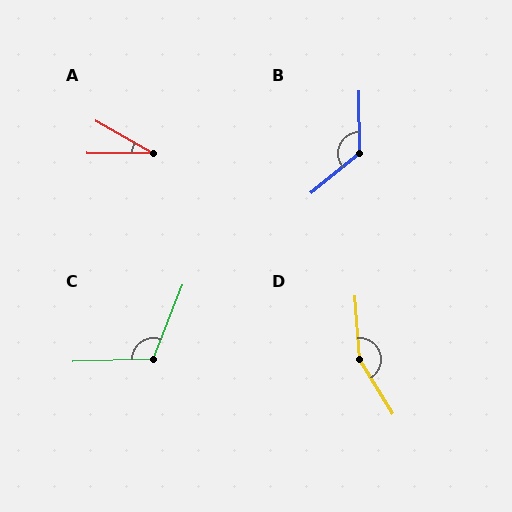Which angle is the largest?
D, at approximately 152 degrees.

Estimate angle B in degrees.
Approximately 128 degrees.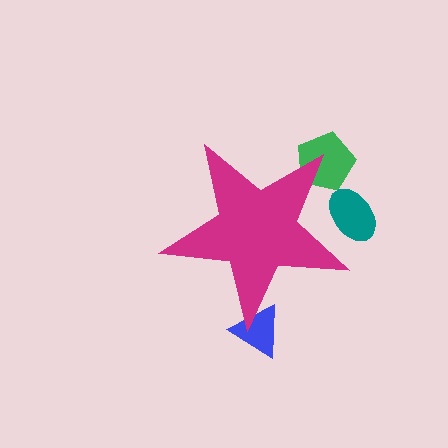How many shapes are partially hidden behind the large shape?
3 shapes are partially hidden.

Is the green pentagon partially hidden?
Yes, the green pentagon is partially hidden behind the magenta star.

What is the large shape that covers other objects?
A magenta star.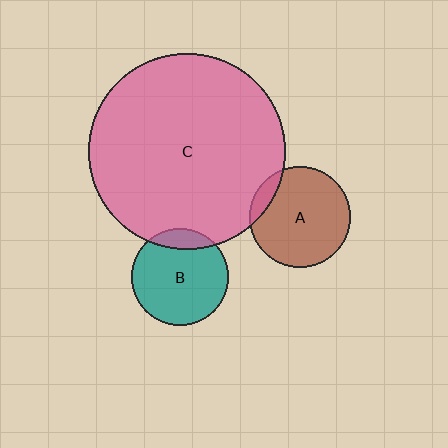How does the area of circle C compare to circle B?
Approximately 4.1 times.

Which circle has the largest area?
Circle C (pink).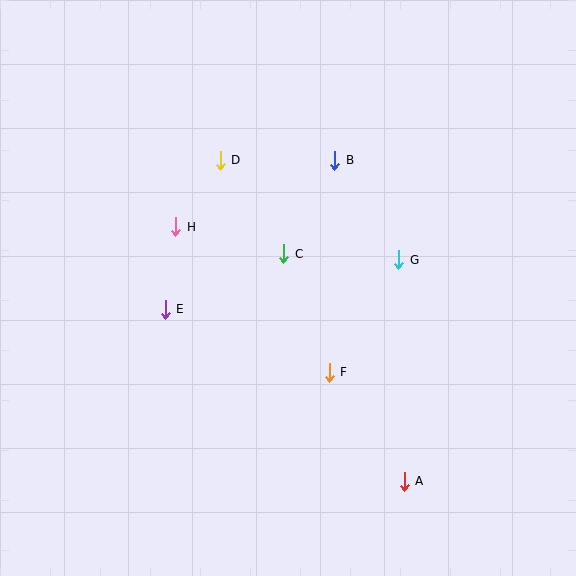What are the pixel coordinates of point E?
Point E is at (165, 309).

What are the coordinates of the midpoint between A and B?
The midpoint between A and B is at (369, 321).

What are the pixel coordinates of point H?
Point H is at (176, 227).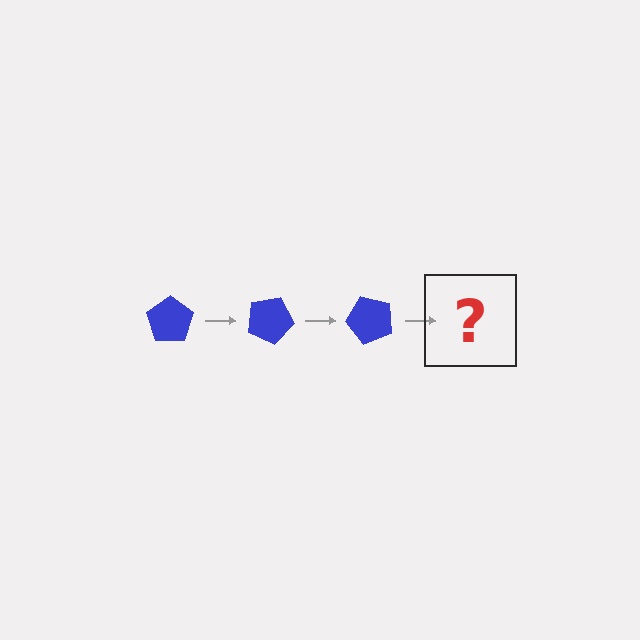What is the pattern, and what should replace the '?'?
The pattern is that the pentagon rotates 25 degrees each step. The '?' should be a blue pentagon rotated 75 degrees.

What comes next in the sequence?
The next element should be a blue pentagon rotated 75 degrees.